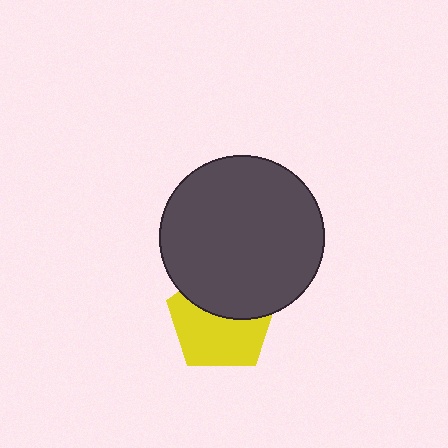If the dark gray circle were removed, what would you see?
You would see the complete yellow pentagon.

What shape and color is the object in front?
The object in front is a dark gray circle.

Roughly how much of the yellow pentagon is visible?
About half of it is visible (roughly 58%).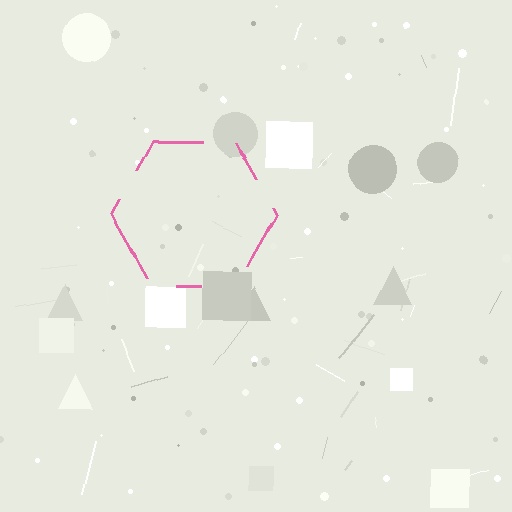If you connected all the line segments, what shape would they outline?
They would outline a hexagon.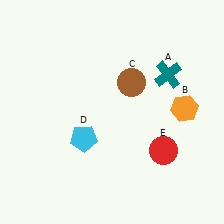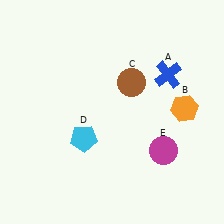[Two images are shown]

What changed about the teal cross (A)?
In Image 1, A is teal. In Image 2, it changed to blue.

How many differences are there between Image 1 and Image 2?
There are 2 differences between the two images.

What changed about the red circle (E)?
In Image 1, E is red. In Image 2, it changed to magenta.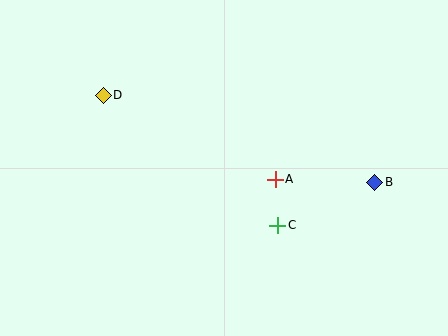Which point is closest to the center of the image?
Point A at (275, 179) is closest to the center.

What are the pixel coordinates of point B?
Point B is at (375, 182).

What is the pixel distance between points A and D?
The distance between A and D is 192 pixels.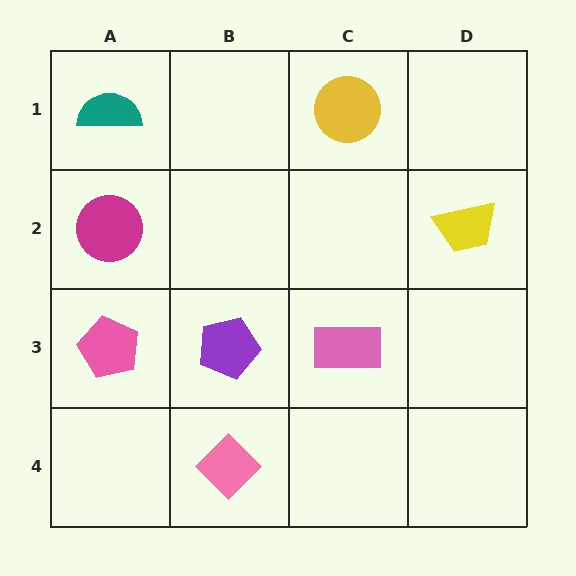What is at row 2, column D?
A yellow trapezoid.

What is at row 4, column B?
A pink diamond.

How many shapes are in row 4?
1 shape.